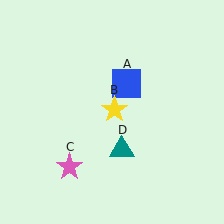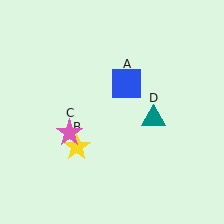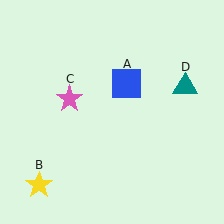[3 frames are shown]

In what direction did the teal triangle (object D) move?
The teal triangle (object D) moved up and to the right.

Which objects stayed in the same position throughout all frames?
Blue square (object A) remained stationary.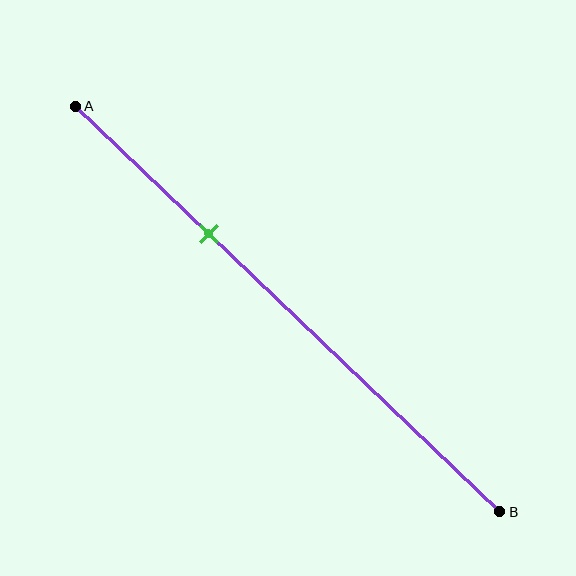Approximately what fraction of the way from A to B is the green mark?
The green mark is approximately 30% of the way from A to B.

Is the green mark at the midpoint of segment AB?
No, the mark is at about 30% from A, not at the 50% midpoint.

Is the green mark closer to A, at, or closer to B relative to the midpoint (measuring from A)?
The green mark is closer to point A than the midpoint of segment AB.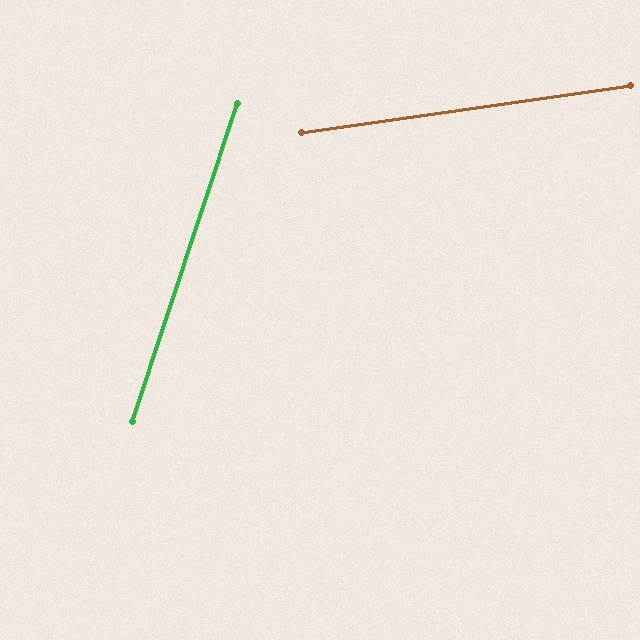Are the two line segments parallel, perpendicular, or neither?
Neither parallel nor perpendicular — they differ by about 63°.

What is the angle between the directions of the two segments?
Approximately 63 degrees.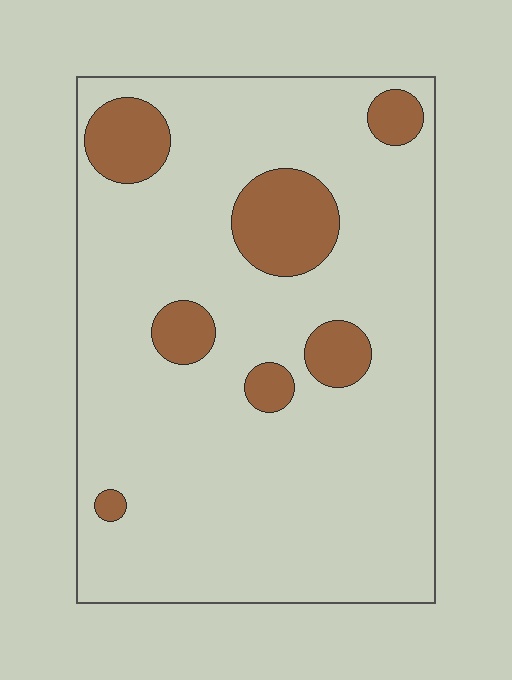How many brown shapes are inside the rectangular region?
7.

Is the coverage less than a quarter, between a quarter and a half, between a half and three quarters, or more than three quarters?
Less than a quarter.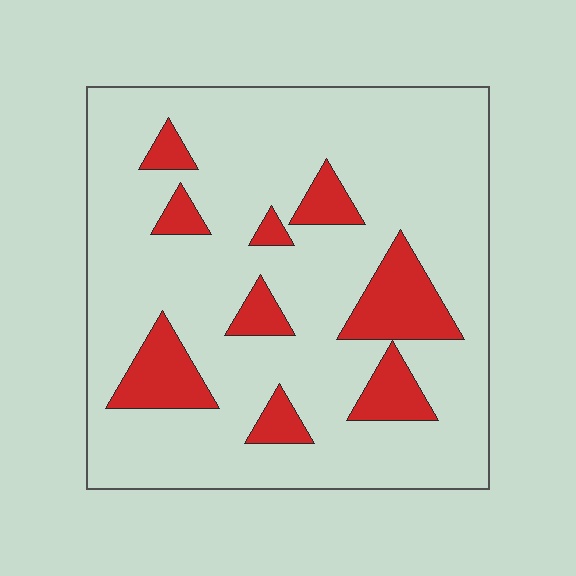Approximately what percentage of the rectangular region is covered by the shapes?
Approximately 15%.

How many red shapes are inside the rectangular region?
9.